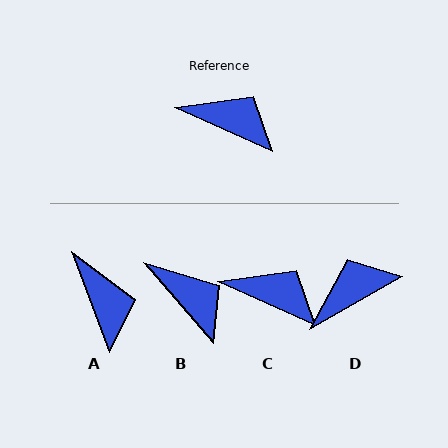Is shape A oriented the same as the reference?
No, it is off by about 45 degrees.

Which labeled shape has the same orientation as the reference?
C.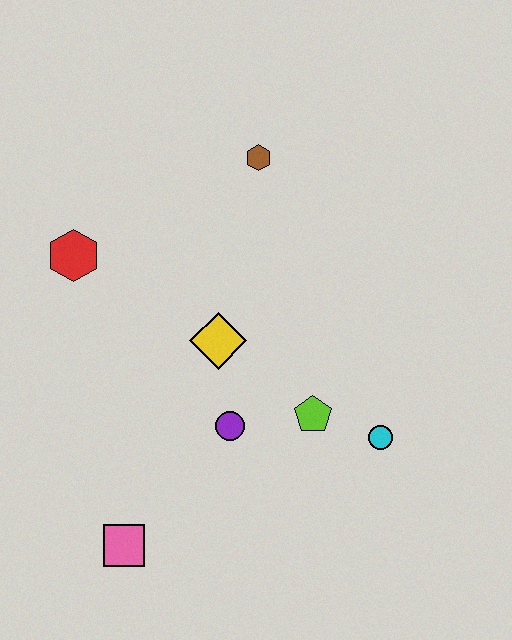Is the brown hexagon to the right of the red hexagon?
Yes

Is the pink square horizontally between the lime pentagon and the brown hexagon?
No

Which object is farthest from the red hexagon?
The cyan circle is farthest from the red hexagon.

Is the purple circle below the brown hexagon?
Yes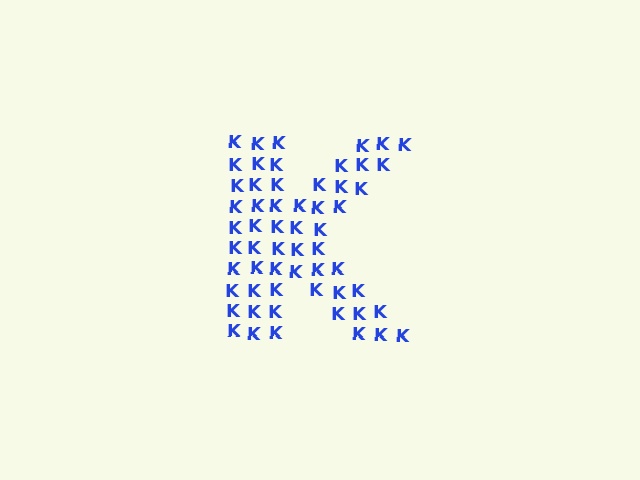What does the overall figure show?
The overall figure shows the letter K.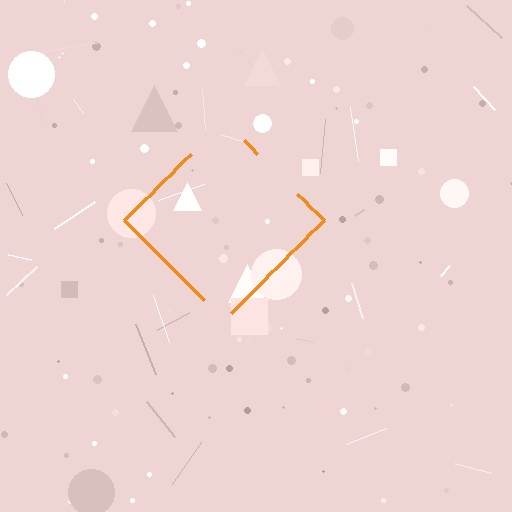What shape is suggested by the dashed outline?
The dashed outline suggests a diamond.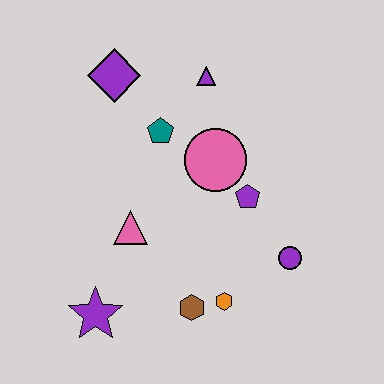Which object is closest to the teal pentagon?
The pink circle is closest to the teal pentagon.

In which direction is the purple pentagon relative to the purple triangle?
The purple pentagon is below the purple triangle.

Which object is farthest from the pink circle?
The purple star is farthest from the pink circle.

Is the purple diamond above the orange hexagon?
Yes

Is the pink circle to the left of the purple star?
No